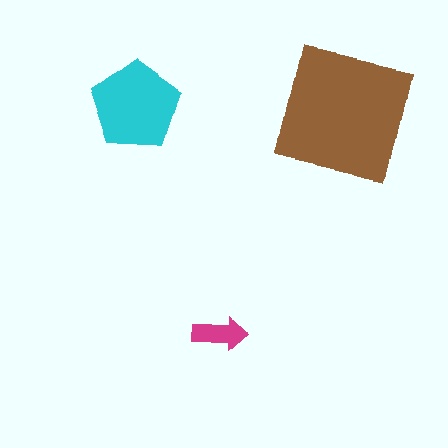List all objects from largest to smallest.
The brown square, the cyan pentagon, the magenta arrow.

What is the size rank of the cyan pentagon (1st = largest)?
2nd.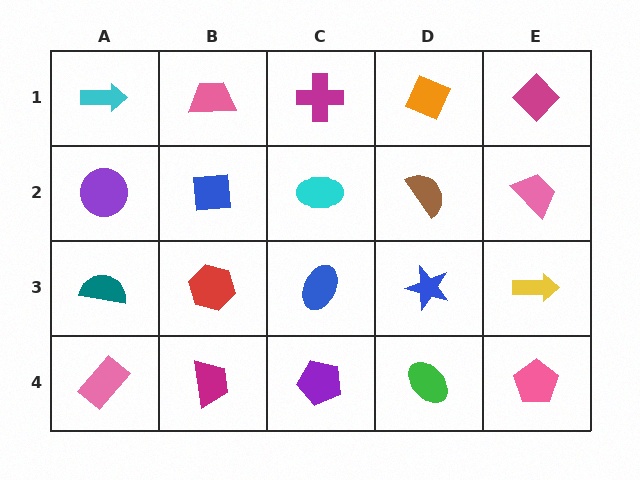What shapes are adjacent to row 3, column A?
A purple circle (row 2, column A), a pink rectangle (row 4, column A), a red hexagon (row 3, column B).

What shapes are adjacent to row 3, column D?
A brown semicircle (row 2, column D), a green ellipse (row 4, column D), a blue ellipse (row 3, column C), a yellow arrow (row 3, column E).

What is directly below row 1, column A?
A purple circle.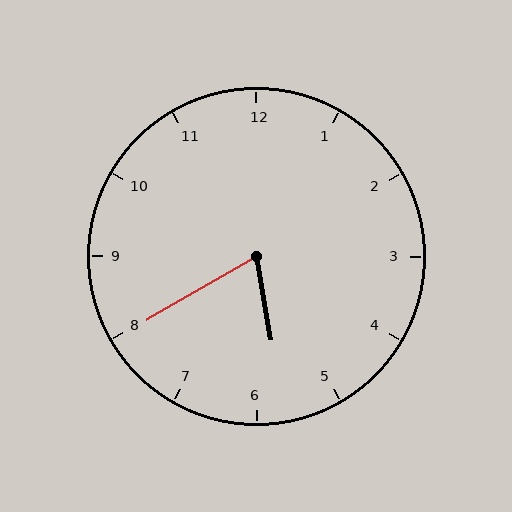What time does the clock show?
5:40.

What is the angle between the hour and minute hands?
Approximately 70 degrees.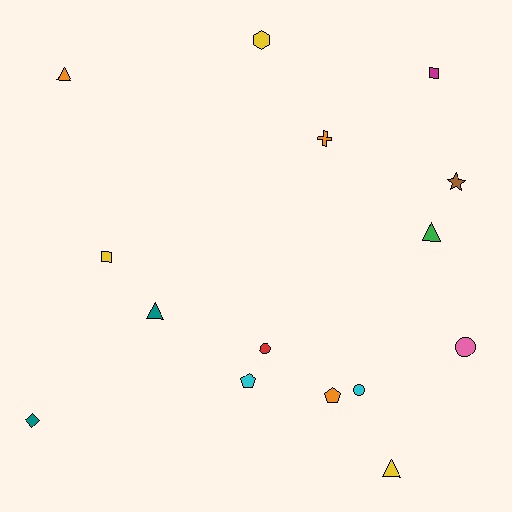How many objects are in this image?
There are 15 objects.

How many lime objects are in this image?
There are no lime objects.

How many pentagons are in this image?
There are 2 pentagons.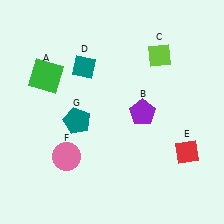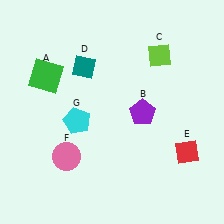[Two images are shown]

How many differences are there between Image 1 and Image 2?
There is 1 difference between the two images.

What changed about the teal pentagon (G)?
In Image 1, G is teal. In Image 2, it changed to cyan.